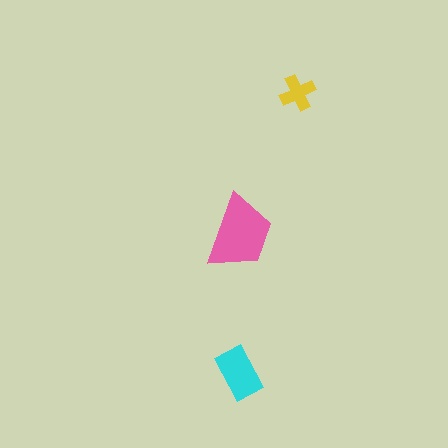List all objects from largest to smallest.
The pink trapezoid, the cyan rectangle, the yellow cross.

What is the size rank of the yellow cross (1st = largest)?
3rd.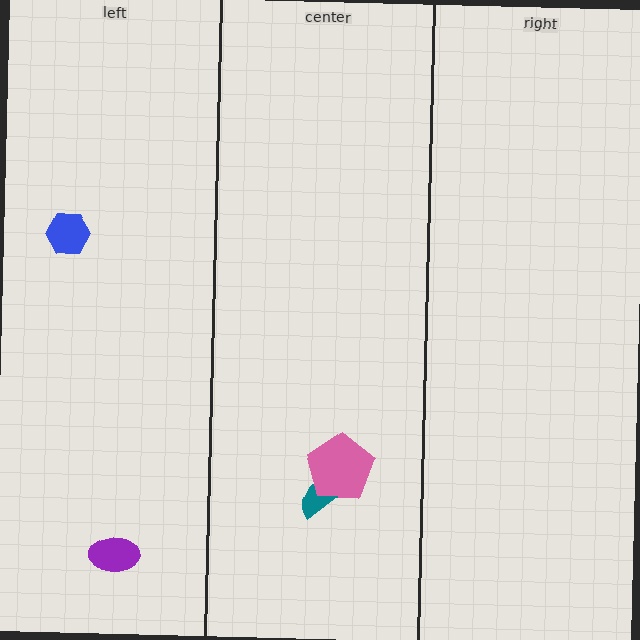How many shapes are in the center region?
2.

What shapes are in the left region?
The blue hexagon, the purple ellipse.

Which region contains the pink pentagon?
The center region.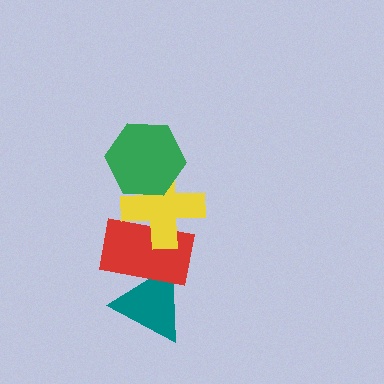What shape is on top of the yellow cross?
The green hexagon is on top of the yellow cross.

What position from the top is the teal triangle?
The teal triangle is 4th from the top.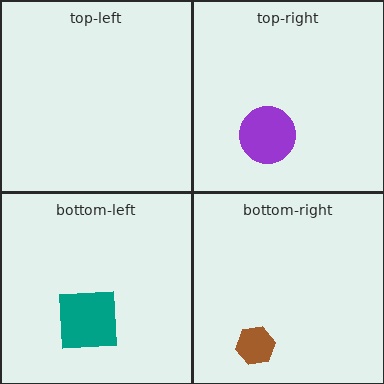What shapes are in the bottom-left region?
The teal square.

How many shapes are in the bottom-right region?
1.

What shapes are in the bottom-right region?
The brown hexagon.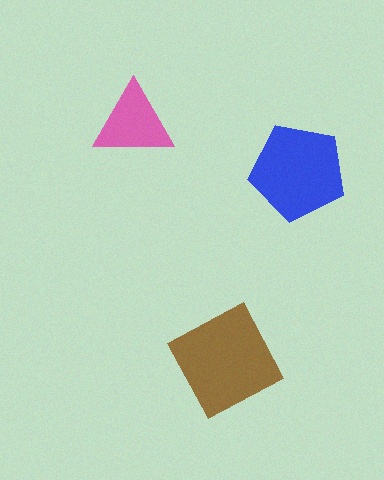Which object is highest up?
The pink triangle is topmost.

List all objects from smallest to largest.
The pink triangle, the blue pentagon, the brown square.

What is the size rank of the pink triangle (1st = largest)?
3rd.